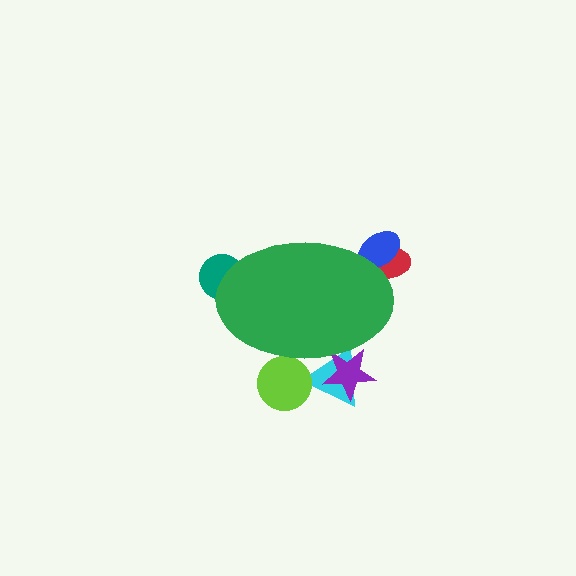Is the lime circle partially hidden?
Yes, the lime circle is partially hidden behind the green ellipse.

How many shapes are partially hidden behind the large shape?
6 shapes are partially hidden.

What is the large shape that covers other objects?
A green ellipse.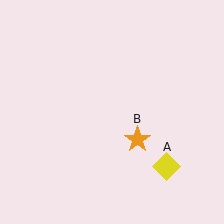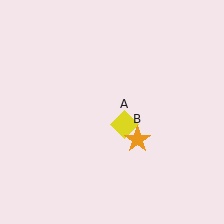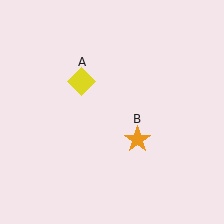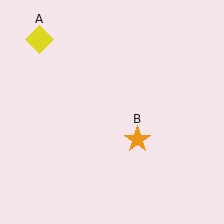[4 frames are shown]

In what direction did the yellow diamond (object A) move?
The yellow diamond (object A) moved up and to the left.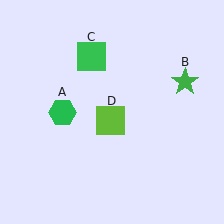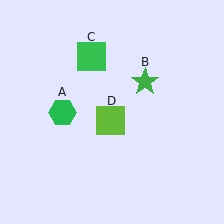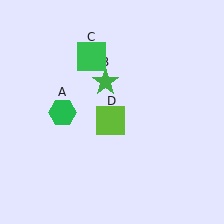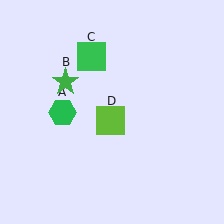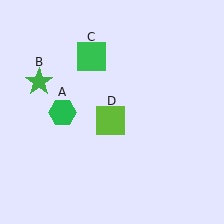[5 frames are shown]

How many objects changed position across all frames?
1 object changed position: green star (object B).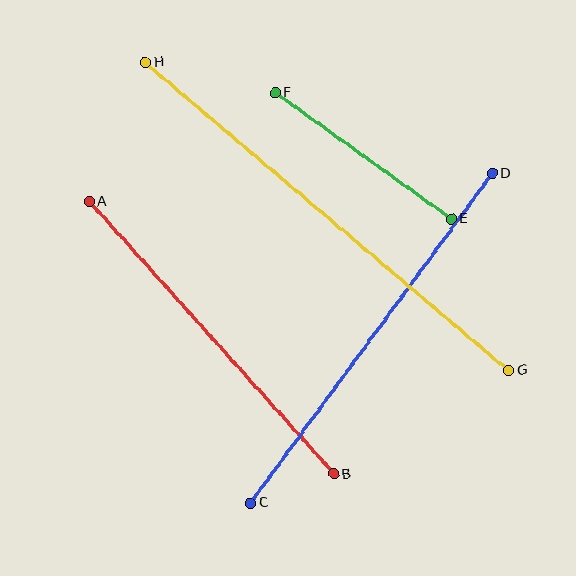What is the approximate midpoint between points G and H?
The midpoint is at approximately (327, 217) pixels.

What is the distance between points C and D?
The distance is approximately 409 pixels.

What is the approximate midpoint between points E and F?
The midpoint is at approximately (363, 156) pixels.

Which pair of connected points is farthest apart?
Points G and H are farthest apart.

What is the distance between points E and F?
The distance is approximately 217 pixels.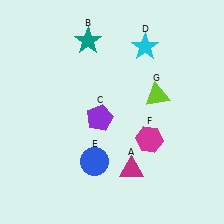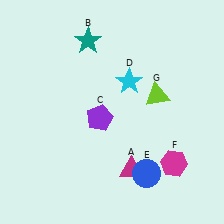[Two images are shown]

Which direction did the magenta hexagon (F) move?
The magenta hexagon (F) moved right.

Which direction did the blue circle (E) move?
The blue circle (E) moved right.